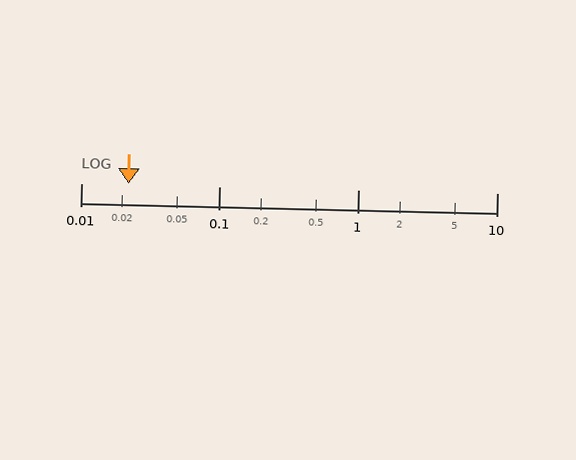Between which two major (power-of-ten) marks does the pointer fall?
The pointer is between 0.01 and 0.1.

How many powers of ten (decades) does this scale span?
The scale spans 3 decades, from 0.01 to 10.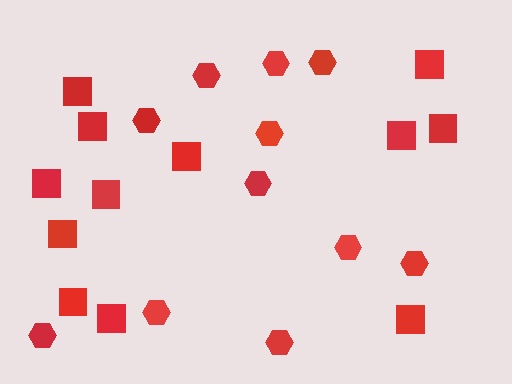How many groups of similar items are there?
There are 2 groups: one group of hexagons (11) and one group of squares (12).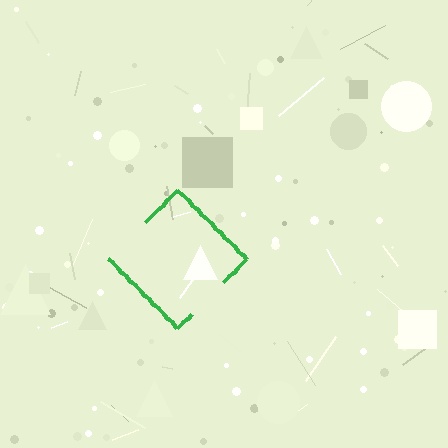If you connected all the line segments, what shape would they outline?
They would outline a diamond.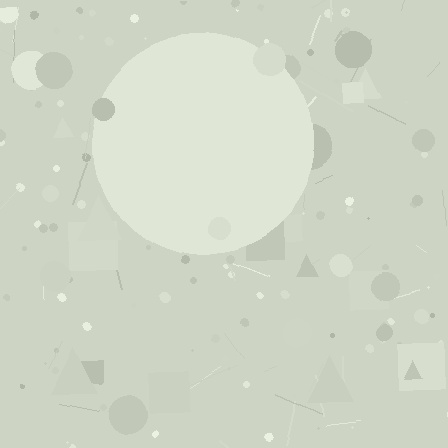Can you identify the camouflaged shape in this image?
The camouflaged shape is a circle.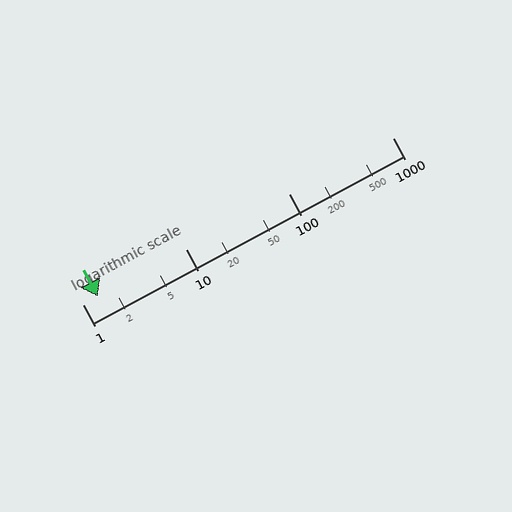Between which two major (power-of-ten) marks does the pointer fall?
The pointer is between 1 and 10.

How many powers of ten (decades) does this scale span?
The scale spans 3 decades, from 1 to 1000.